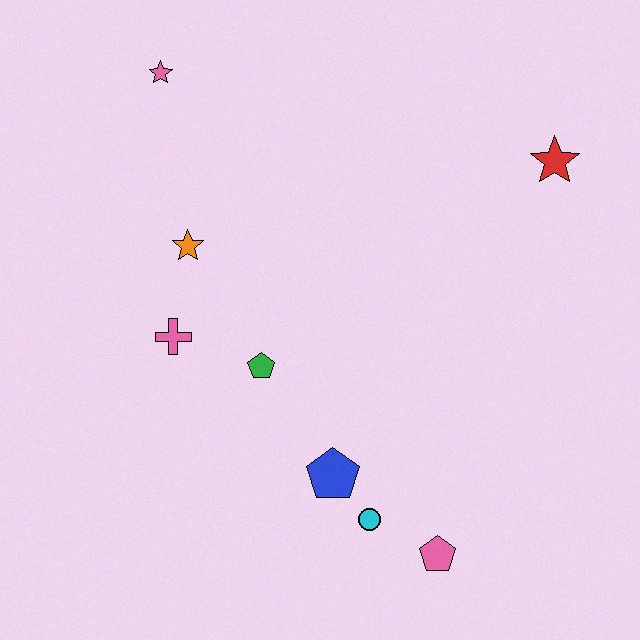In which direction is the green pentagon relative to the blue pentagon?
The green pentagon is above the blue pentagon.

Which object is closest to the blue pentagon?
The cyan circle is closest to the blue pentagon.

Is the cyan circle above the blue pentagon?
No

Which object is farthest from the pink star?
The pink pentagon is farthest from the pink star.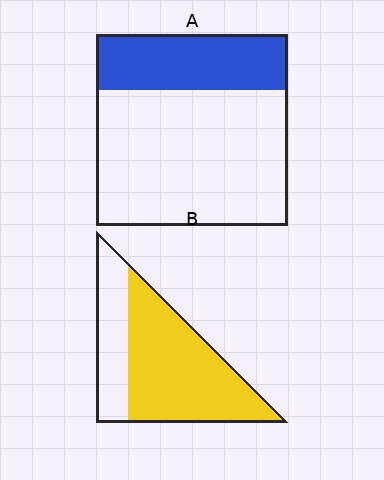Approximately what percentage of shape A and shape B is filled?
A is approximately 30% and B is approximately 70%.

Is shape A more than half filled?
No.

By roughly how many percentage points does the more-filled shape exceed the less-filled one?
By roughly 40 percentage points (B over A).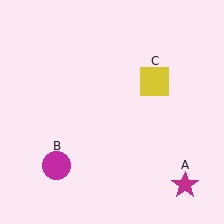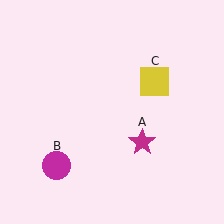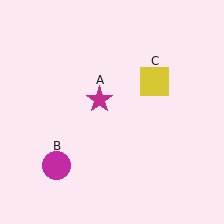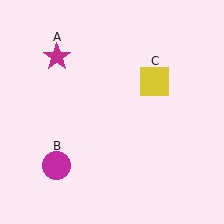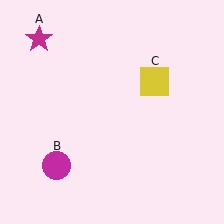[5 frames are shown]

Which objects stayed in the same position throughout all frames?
Magenta circle (object B) and yellow square (object C) remained stationary.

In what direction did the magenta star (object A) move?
The magenta star (object A) moved up and to the left.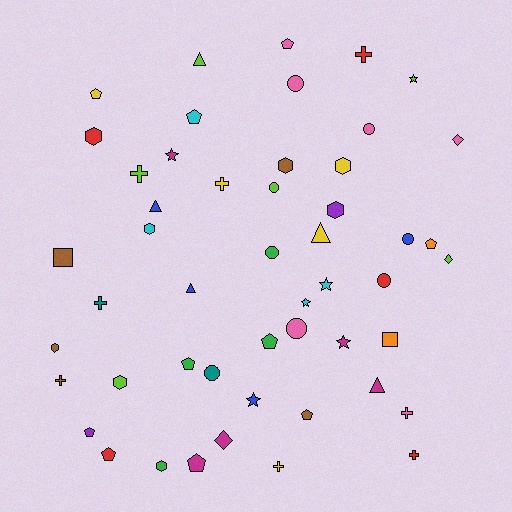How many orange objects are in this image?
There are 2 orange objects.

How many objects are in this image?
There are 50 objects.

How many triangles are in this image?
There are 5 triangles.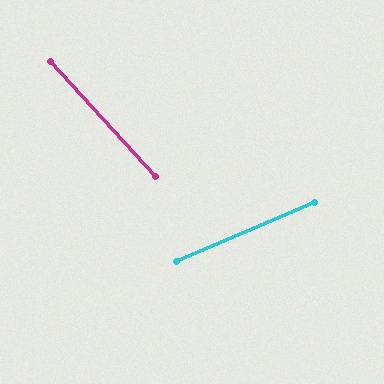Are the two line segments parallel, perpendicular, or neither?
Neither parallel nor perpendicular — they differ by about 71°.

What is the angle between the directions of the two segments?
Approximately 71 degrees.